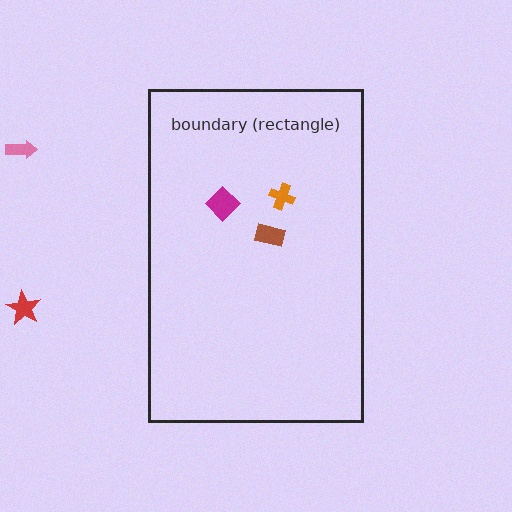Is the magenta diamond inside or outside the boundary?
Inside.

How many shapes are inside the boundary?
3 inside, 2 outside.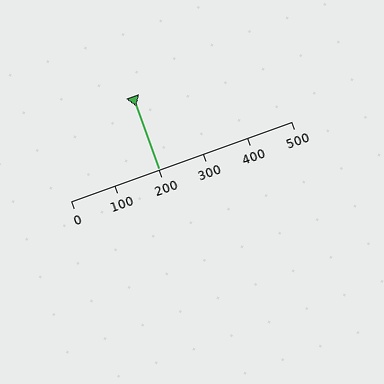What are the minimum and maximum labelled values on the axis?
The axis runs from 0 to 500.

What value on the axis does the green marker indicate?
The marker indicates approximately 200.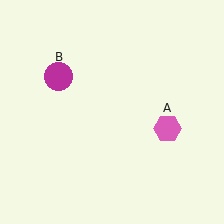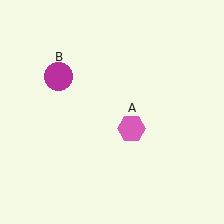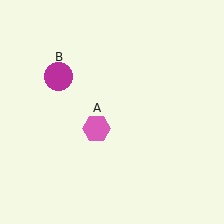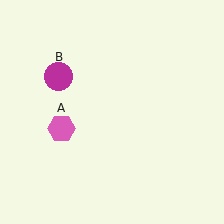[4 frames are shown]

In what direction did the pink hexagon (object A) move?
The pink hexagon (object A) moved left.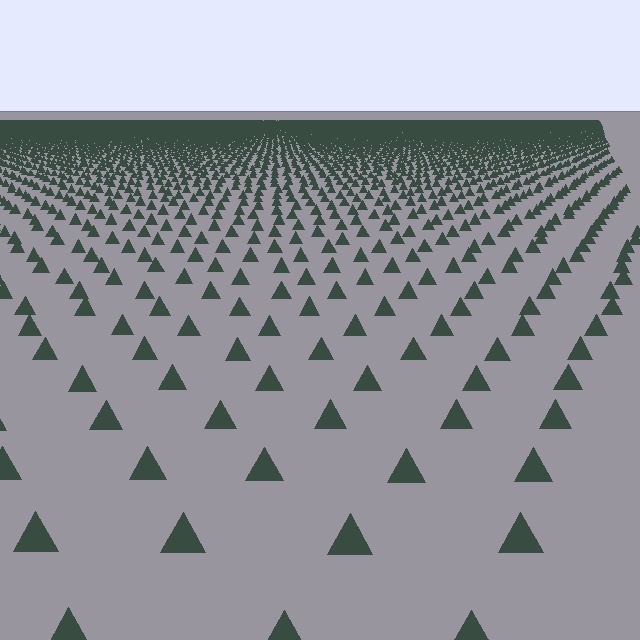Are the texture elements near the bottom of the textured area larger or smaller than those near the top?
Larger. Near the bottom, elements are closer to the viewer and appear at a bigger on-screen size.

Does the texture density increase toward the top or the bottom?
Density increases toward the top.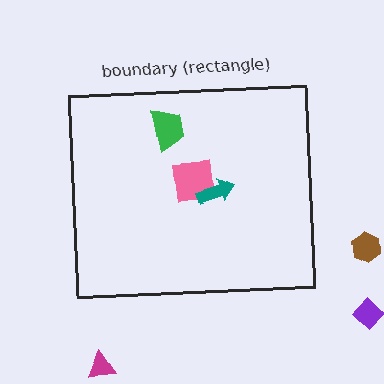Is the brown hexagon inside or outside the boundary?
Outside.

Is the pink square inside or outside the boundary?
Inside.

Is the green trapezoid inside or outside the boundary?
Inside.